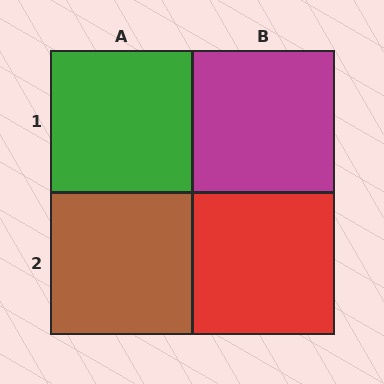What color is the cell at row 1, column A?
Green.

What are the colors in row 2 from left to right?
Brown, red.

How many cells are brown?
1 cell is brown.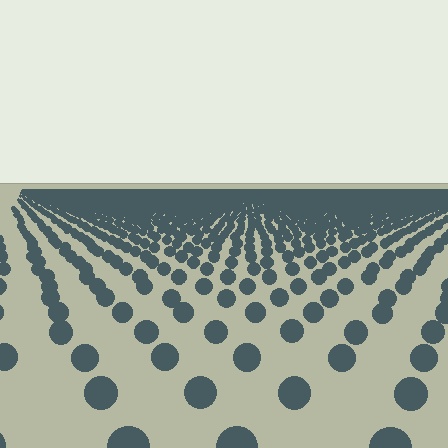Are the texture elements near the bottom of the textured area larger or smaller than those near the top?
Larger. Near the bottom, elements are closer to the viewer and appear at a bigger on-screen size.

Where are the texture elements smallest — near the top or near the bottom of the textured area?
Near the top.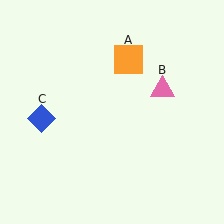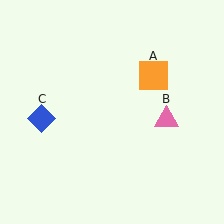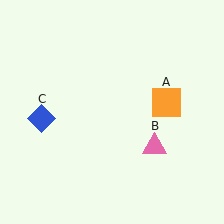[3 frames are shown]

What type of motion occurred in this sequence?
The orange square (object A), pink triangle (object B) rotated clockwise around the center of the scene.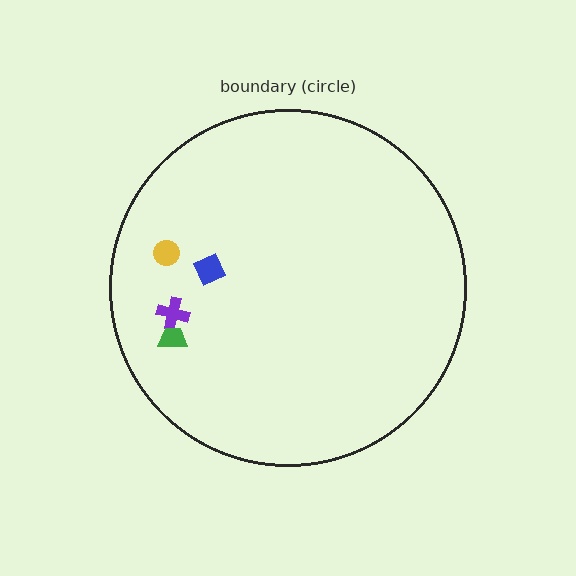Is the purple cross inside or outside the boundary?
Inside.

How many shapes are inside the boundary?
4 inside, 0 outside.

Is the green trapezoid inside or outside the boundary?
Inside.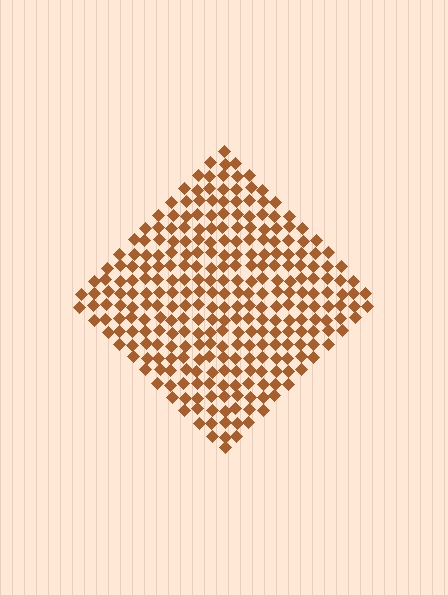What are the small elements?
The small elements are diamonds.